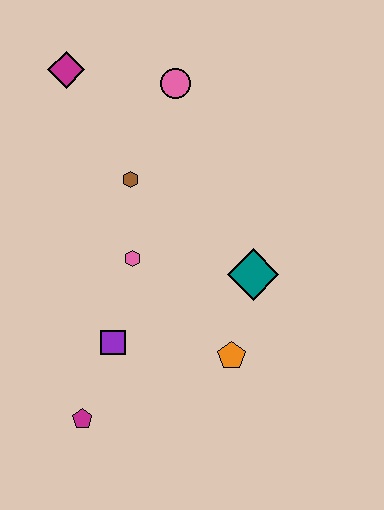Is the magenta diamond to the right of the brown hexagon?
No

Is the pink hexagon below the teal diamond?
No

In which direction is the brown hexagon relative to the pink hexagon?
The brown hexagon is above the pink hexagon.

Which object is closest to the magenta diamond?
The pink circle is closest to the magenta diamond.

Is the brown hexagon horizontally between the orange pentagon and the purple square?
Yes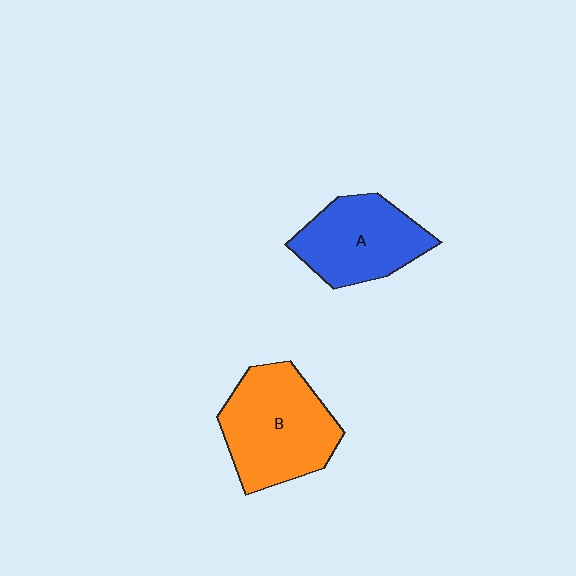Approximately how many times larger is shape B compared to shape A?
Approximately 1.2 times.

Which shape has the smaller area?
Shape A (blue).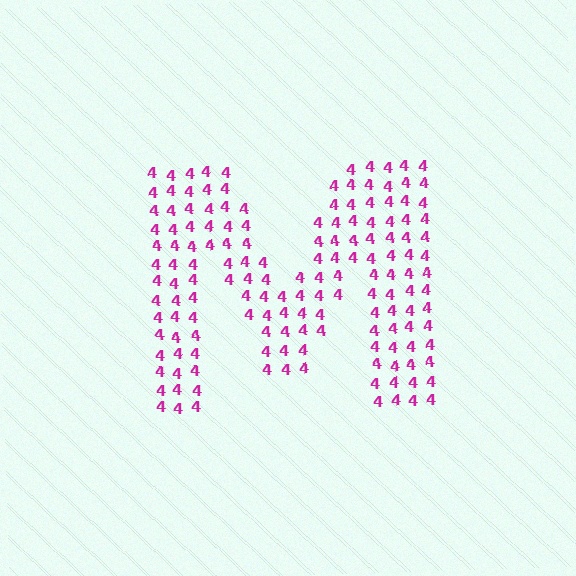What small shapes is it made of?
It is made of small digit 4's.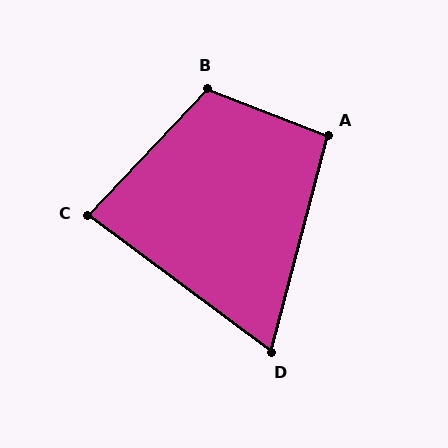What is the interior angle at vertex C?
Approximately 83 degrees (acute).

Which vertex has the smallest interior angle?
D, at approximately 68 degrees.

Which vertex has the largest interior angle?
B, at approximately 112 degrees.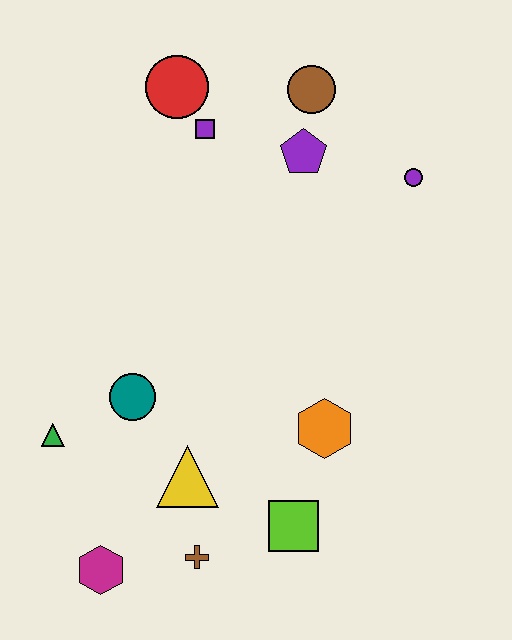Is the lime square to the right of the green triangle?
Yes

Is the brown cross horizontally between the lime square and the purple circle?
No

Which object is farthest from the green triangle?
The purple circle is farthest from the green triangle.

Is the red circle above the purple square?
Yes